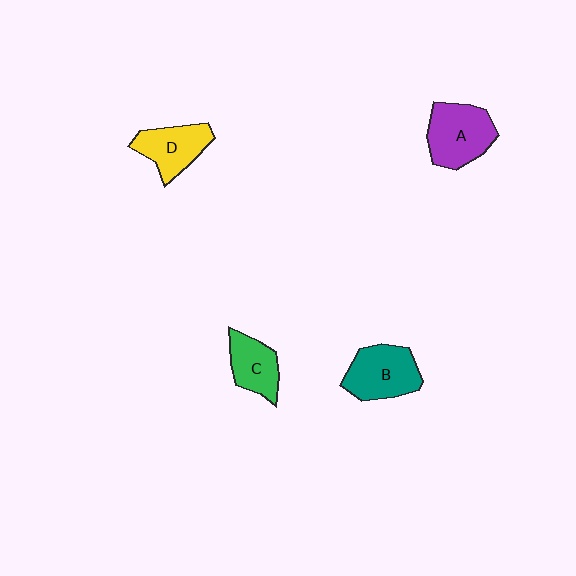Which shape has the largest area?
Shape A (purple).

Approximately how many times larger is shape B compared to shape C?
Approximately 1.3 times.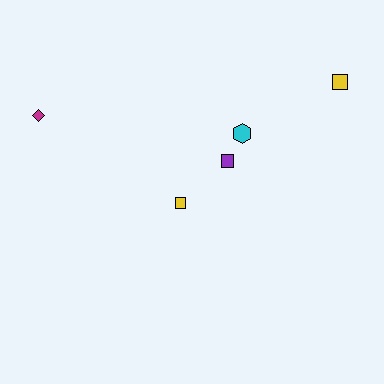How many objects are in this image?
There are 5 objects.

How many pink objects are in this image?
There are no pink objects.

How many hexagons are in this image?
There is 1 hexagon.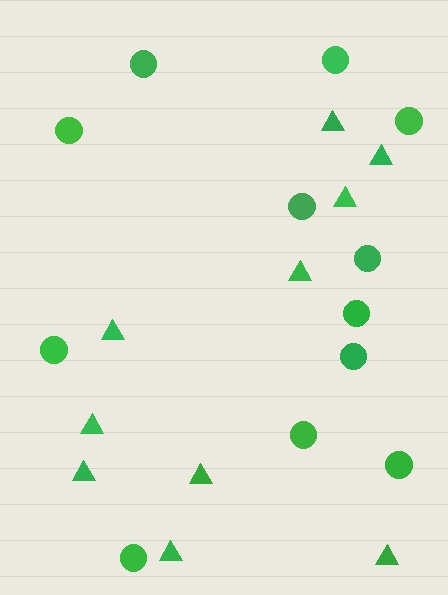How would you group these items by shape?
There are 2 groups: one group of circles (12) and one group of triangles (10).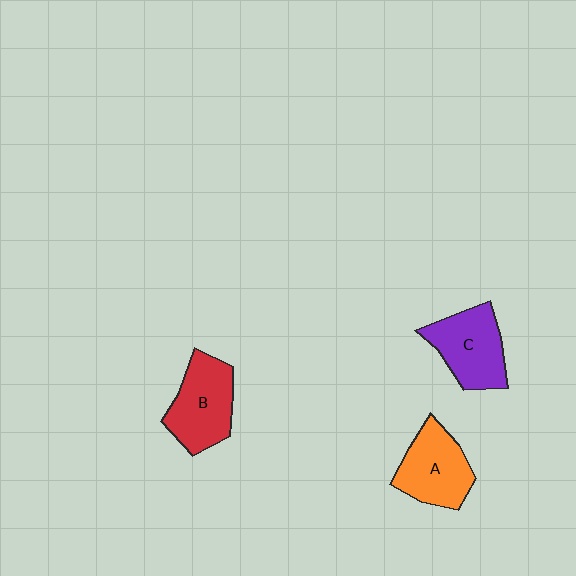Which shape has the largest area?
Shape B (red).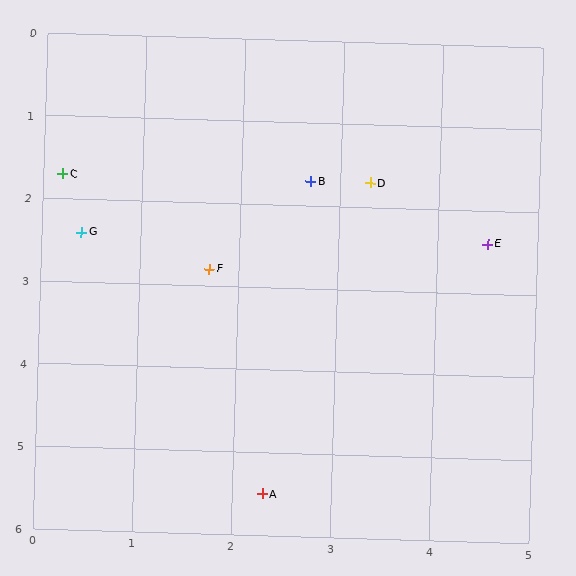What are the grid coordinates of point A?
Point A is at approximately (2.3, 5.5).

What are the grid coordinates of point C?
Point C is at approximately (0.2, 1.7).